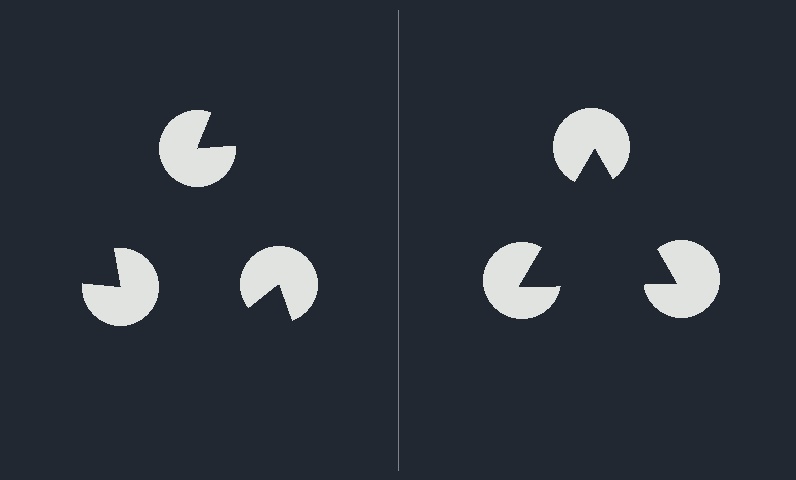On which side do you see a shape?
An illusory triangle appears on the right side. On the left side the wedge cuts are rotated, so no coherent shape forms.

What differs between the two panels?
The pac-man discs are positioned identically on both sides; only the wedge orientations differ. On the right they align to a triangle; on the left they are misaligned.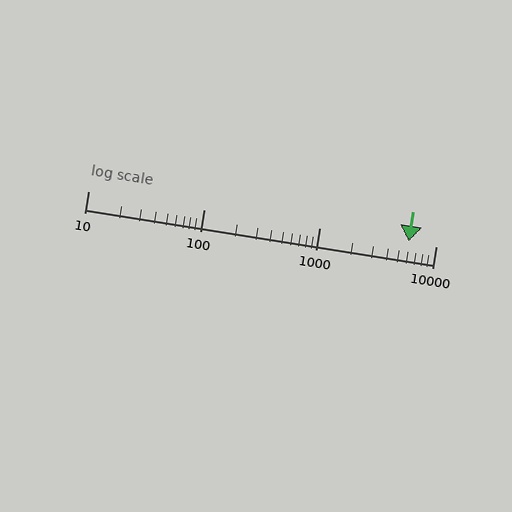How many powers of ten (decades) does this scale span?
The scale spans 3 decades, from 10 to 10000.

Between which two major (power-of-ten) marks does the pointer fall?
The pointer is between 1000 and 10000.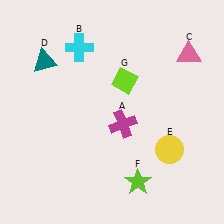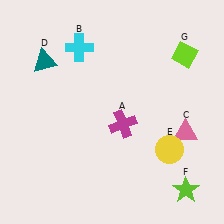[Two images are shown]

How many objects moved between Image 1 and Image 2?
3 objects moved between the two images.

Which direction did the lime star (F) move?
The lime star (F) moved right.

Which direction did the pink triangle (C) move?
The pink triangle (C) moved down.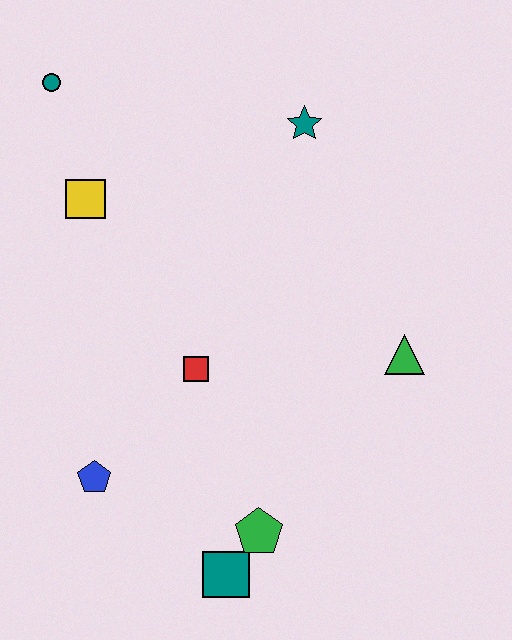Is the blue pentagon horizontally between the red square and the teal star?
No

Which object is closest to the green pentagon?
The teal square is closest to the green pentagon.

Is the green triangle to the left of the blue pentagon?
No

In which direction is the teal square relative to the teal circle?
The teal square is below the teal circle.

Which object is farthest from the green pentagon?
The teal circle is farthest from the green pentagon.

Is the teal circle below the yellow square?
No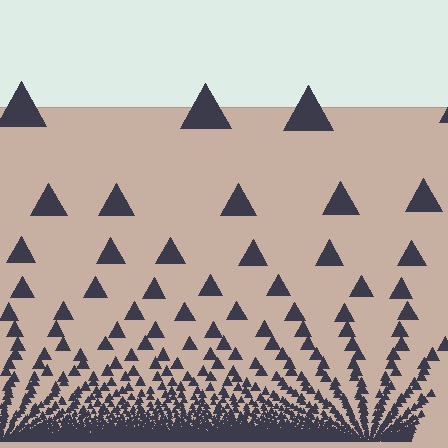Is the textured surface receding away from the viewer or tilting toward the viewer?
The surface appears to tilt toward the viewer. Texture elements get larger and sparser toward the top.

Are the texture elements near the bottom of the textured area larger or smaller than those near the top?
Smaller. The gradient is inverted — elements near the bottom are smaller and denser.